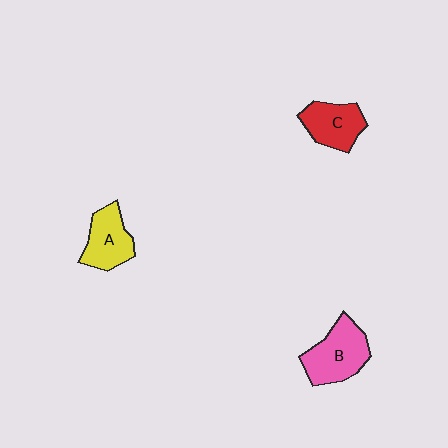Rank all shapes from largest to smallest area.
From largest to smallest: B (pink), A (yellow), C (red).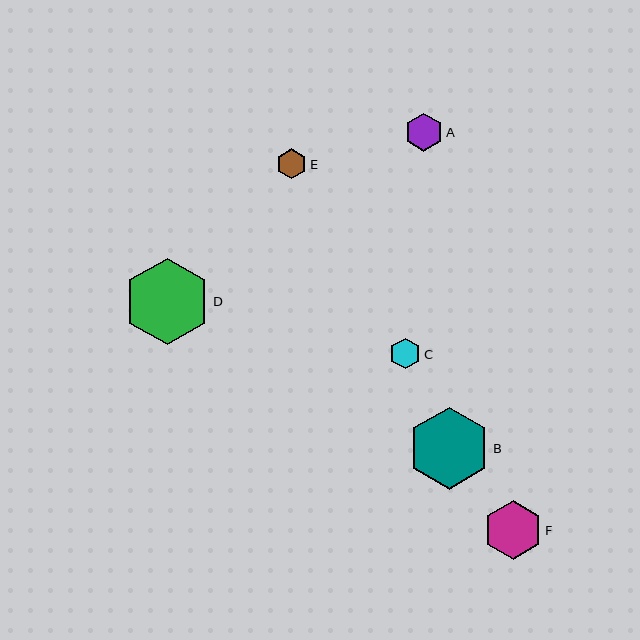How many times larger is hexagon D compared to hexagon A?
Hexagon D is approximately 2.3 times the size of hexagon A.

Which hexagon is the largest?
Hexagon D is the largest with a size of approximately 86 pixels.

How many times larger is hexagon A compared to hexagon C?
Hexagon A is approximately 1.2 times the size of hexagon C.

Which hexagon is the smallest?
Hexagon E is the smallest with a size of approximately 30 pixels.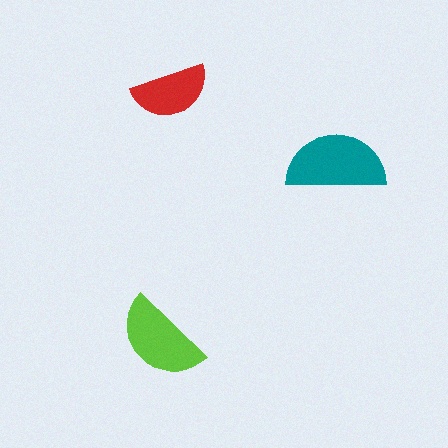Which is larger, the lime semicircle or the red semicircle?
The lime one.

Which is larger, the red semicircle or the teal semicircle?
The teal one.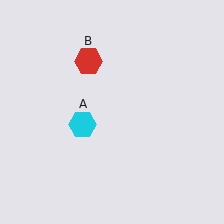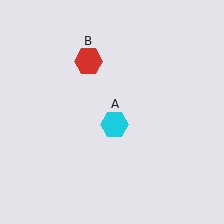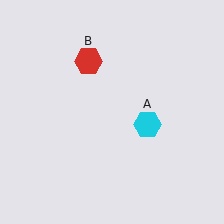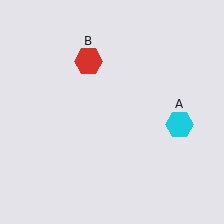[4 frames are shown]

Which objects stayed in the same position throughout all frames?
Red hexagon (object B) remained stationary.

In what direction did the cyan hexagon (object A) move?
The cyan hexagon (object A) moved right.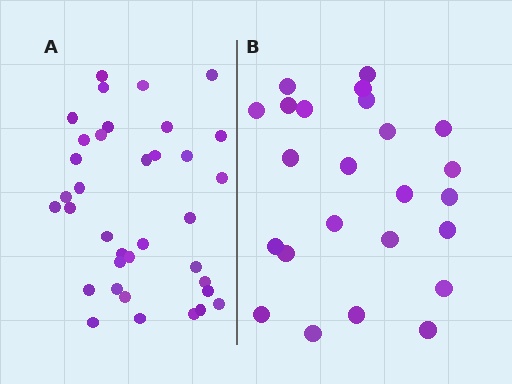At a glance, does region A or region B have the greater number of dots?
Region A (the left region) has more dots.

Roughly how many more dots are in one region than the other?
Region A has roughly 12 or so more dots than region B.